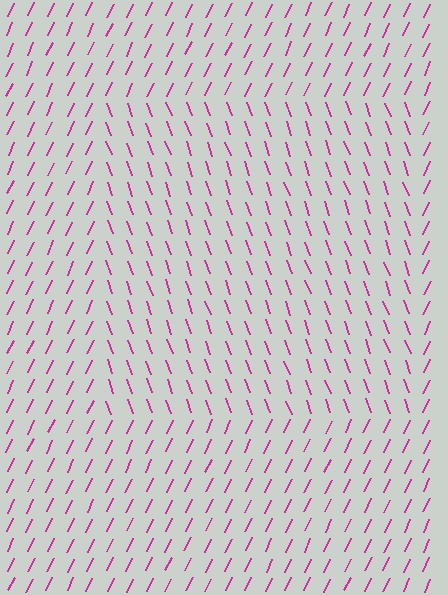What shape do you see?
I see a rectangle.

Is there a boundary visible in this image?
Yes, there is a texture boundary formed by a change in line orientation.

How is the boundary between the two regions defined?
The boundary is defined purely by a change in line orientation (approximately 45 degrees difference). All lines are the same color and thickness.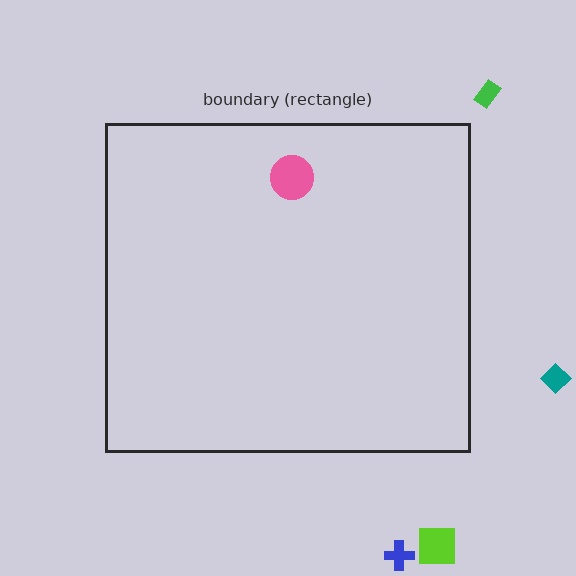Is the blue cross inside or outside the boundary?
Outside.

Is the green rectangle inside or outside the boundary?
Outside.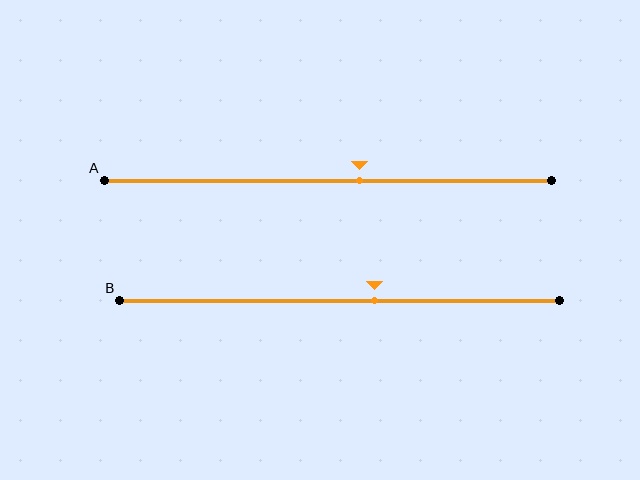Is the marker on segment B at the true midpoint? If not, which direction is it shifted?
No, the marker on segment B is shifted to the right by about 8% of the segment length.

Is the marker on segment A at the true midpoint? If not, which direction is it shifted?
No, the marker on segment A is shifted to the right by about 7% of the segment length.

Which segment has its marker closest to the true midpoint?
Segment A has its marker closest to the true midpoint.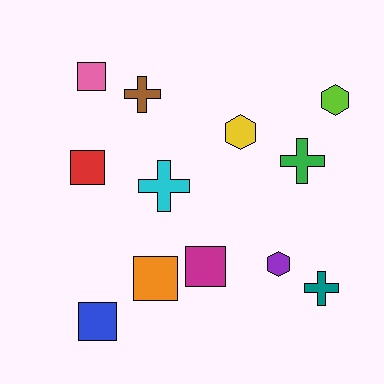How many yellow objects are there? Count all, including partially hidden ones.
There is 1 yellow object.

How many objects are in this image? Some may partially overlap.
There are 12 objects.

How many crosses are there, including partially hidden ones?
There are 4 crosses.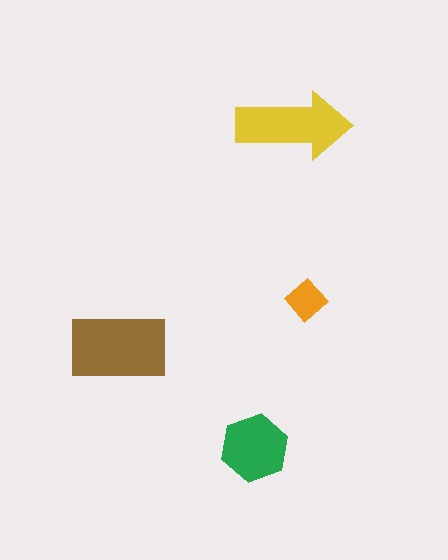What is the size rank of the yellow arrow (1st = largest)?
2nd.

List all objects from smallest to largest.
The orange diamond, the green hexagon, the yellow arrow, the brown rectangle.